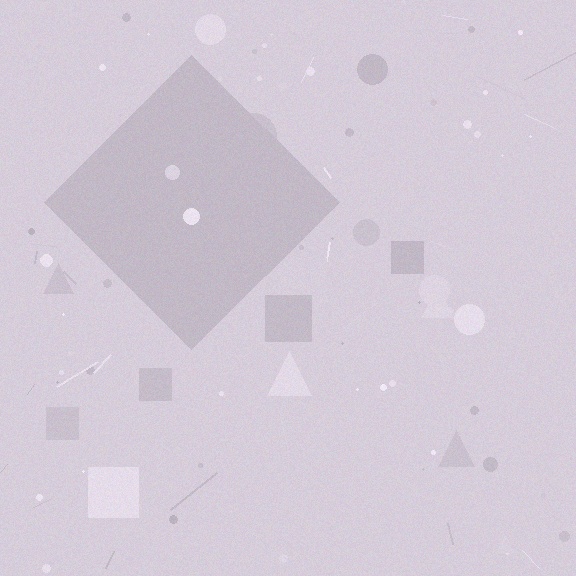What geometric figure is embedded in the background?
A diamond is embedded in the background.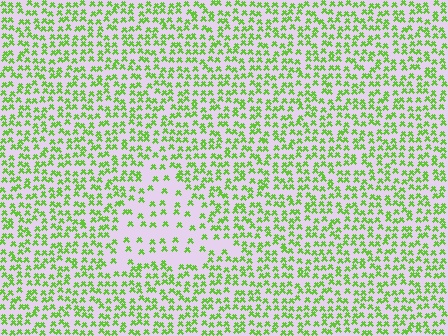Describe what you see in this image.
The image contains small lime elements arranged at two different densities. A triangle-shaped region is visible where the elements are less densely packed than the surrounding area.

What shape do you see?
I see a triangle.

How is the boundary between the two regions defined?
The boundary is defined by a change in element density (approximately 2.3x ratio). All elements are the same color, size, and shape.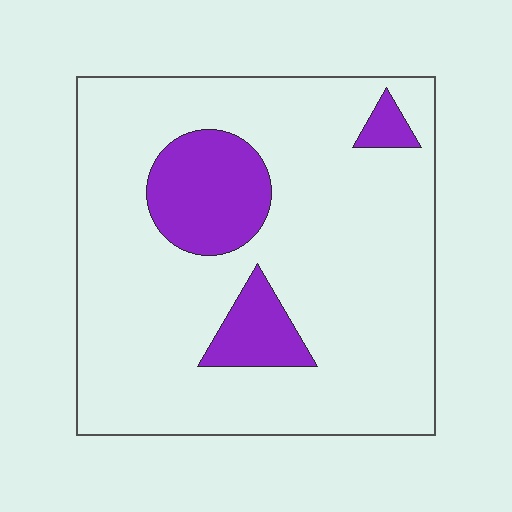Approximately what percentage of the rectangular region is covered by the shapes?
Approximately 15%.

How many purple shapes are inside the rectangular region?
3.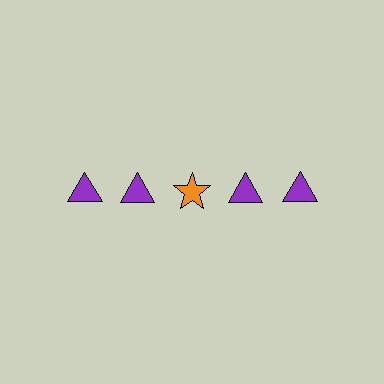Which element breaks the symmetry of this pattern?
The orange star in the top row, center column breaks the symmetry. All other shapes are purple triangles.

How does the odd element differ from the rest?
It differs in both color (orange instead of purple) and shape (star instead of triangle).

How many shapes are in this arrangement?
There are 5 shapes arranged in a grid pattern.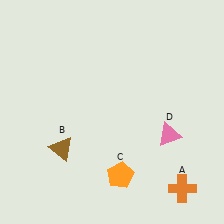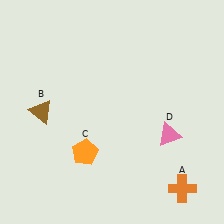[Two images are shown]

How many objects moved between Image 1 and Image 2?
2 objects moved between the two images.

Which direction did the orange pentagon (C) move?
The orange pentagon (C) moved left.